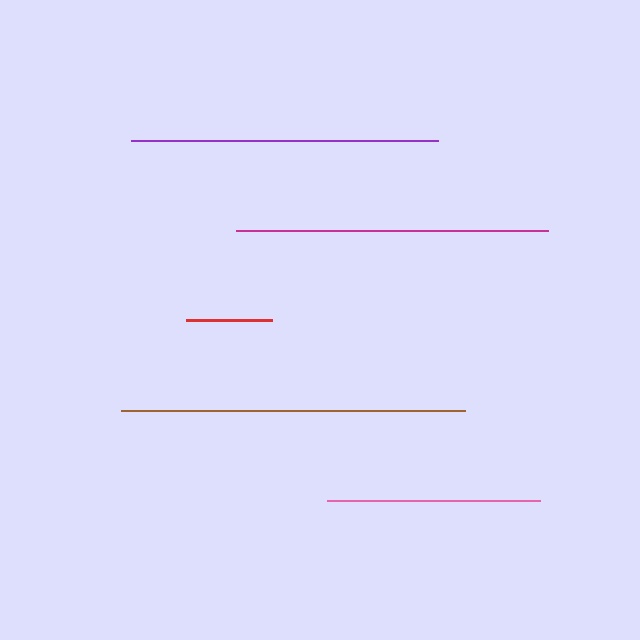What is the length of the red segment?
The red segment is approximately 86 pixels long.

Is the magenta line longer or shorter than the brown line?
The brown line is longer than the magenta line.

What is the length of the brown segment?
The brown segment is approximately 344 pixels long.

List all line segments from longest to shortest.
From longest to shortest: brown, magenta, purple, pink, red.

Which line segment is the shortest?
The red line is the shortest at approximately 86 pixels.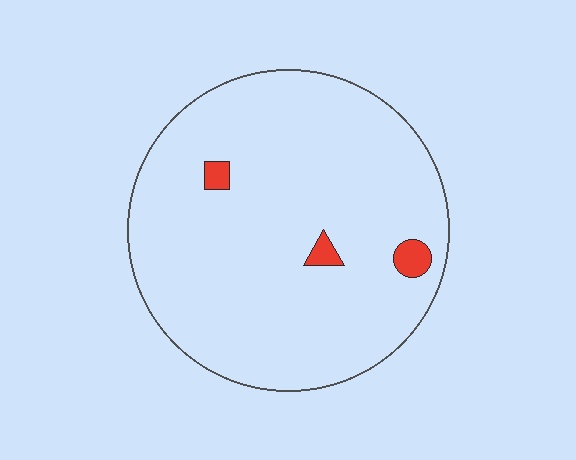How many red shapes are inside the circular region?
3.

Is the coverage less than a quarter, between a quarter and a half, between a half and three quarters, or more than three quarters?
Less than a quarter.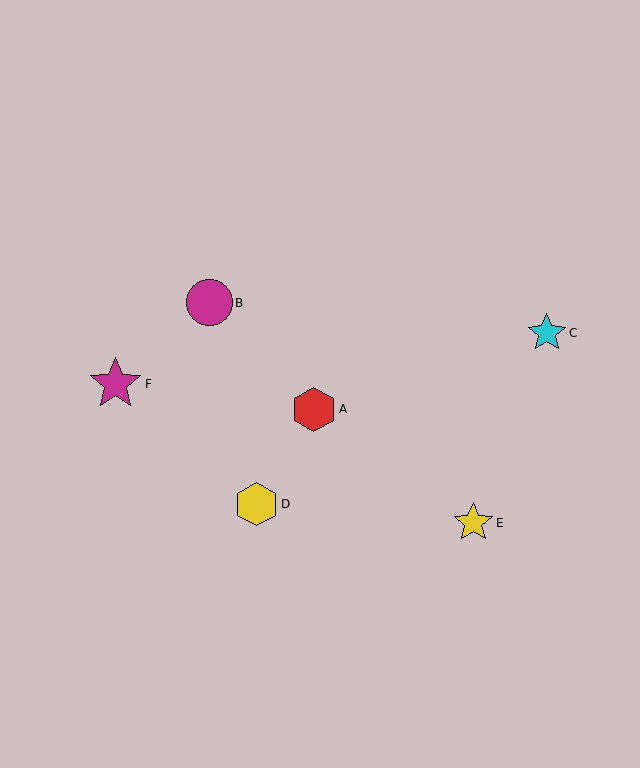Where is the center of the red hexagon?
The center of the red hexagon is at (314, 409).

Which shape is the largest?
The magenta star (labeled F) is the largest.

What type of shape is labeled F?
Shape F is a magenta star.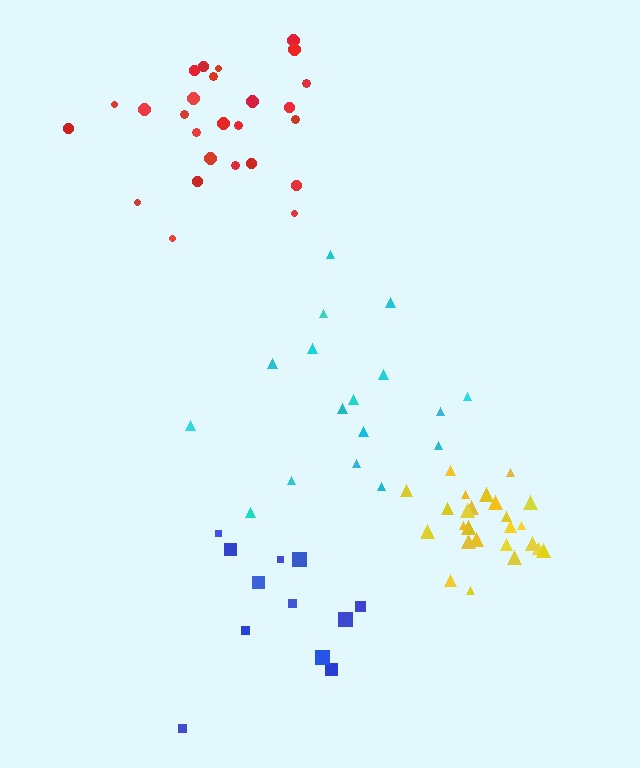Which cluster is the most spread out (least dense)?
Cyan.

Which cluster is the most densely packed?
Yellow.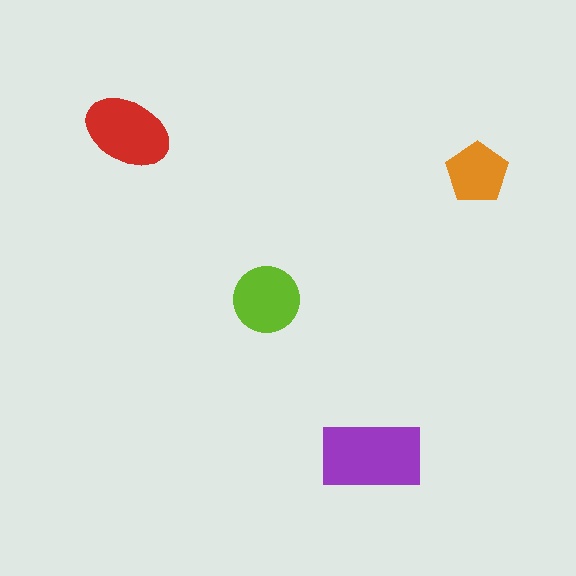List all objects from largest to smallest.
The purple rectangle, the red ellipse, the lime circle, the orange pentagon.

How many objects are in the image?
There are 4 objects in the image.